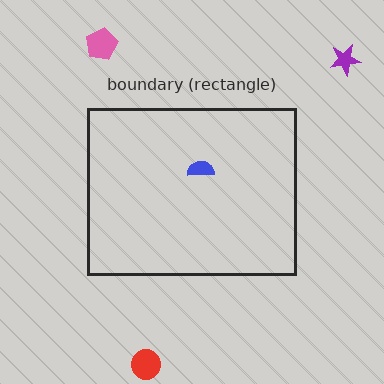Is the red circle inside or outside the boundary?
Outside.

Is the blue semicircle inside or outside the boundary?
Inside.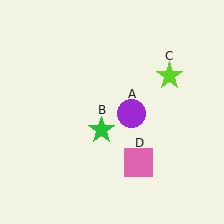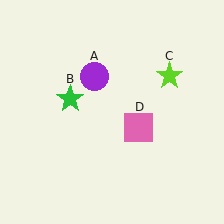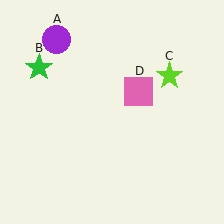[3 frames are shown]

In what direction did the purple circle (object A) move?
The purple circle (object A) moved up and to the left.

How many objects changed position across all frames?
3 objects changed position: purple circle (object A), green star (object B), pink square (object D).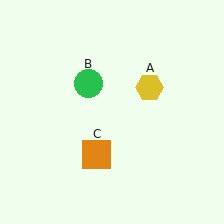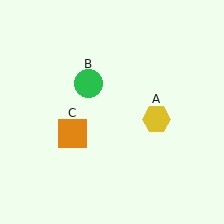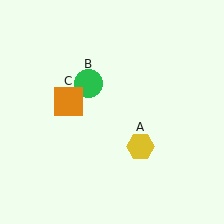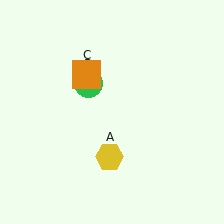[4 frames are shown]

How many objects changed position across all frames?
2 objects changed position: yellow hexagon (object A), orange square (object C).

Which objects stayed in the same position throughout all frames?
Green circle (object B) remained stationary.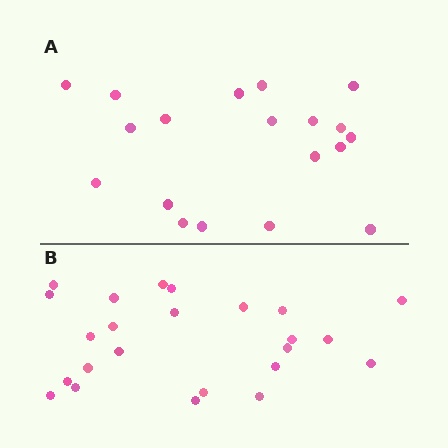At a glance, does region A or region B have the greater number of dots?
Region B (the bottom region) has more dots.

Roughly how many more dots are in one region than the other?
Region B has about 5 more dots than region A.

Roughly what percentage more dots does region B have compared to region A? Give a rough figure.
About 25% more.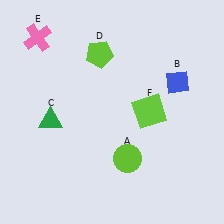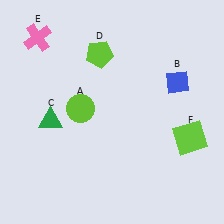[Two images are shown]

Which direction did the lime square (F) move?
The lime square (F) moved right.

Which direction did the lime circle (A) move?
The lime circle (A) moved up.